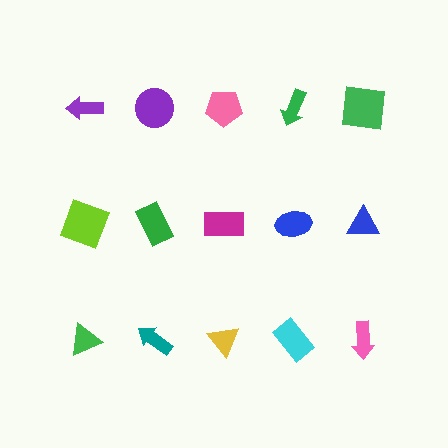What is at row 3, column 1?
A green triangle.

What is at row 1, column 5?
A green square.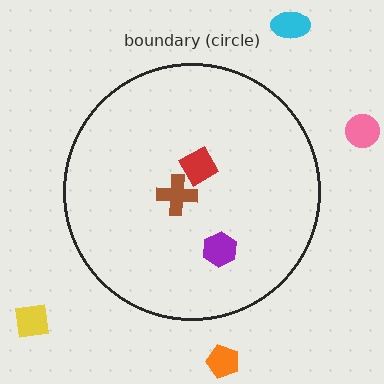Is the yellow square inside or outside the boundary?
Outside.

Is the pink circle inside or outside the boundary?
Outside.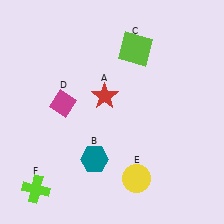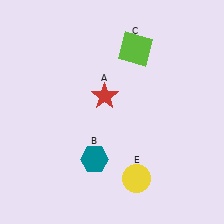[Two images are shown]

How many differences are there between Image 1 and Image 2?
There are 2 differences between the two images.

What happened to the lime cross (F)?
The lime cross (F) was removed in Image 2. It was in the bottom-left area of Image 1.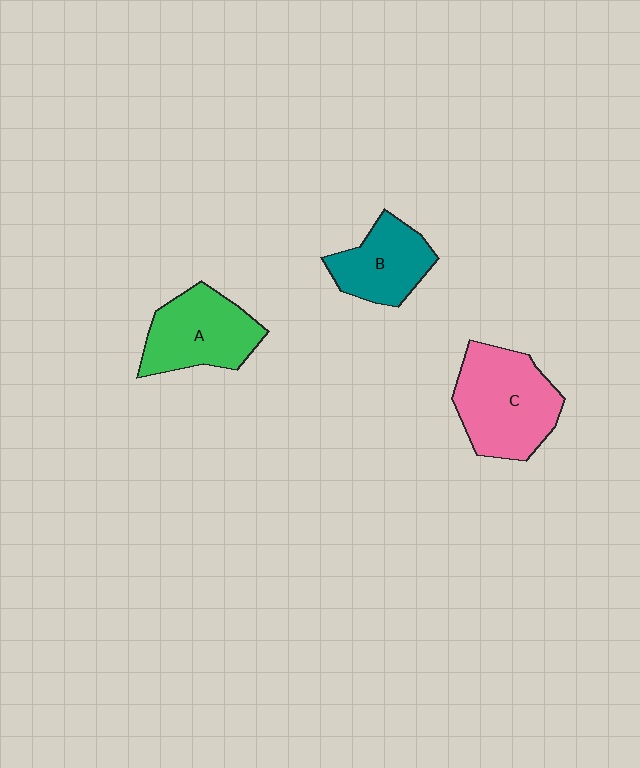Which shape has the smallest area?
Shape B (teal).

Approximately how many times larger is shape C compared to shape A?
Approximately 1.2 times.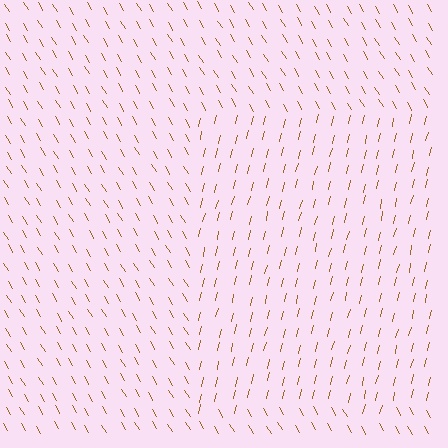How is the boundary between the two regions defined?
The boundary is defined purely by a change in line orientation (approximately 45 degrees difference). All lines are the same color and thickness.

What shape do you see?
I see a rectangle.